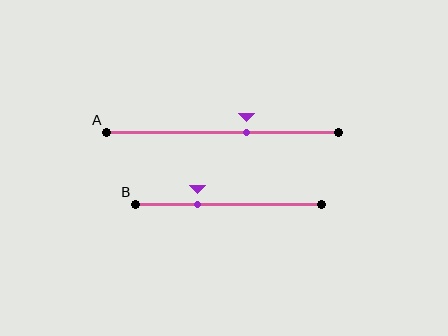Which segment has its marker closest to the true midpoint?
Segment A has its marker closest to the true midpoint.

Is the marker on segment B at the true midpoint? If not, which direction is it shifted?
No, the marker on segment B is shifted to the left by about 17% of the segment length.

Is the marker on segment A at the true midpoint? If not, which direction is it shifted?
No, the marker on segment A is shifted to the right by about 10% of the segment length.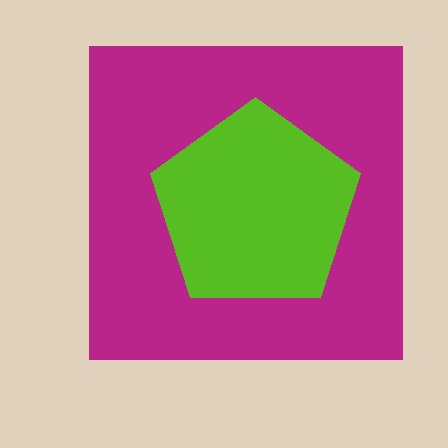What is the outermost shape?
The magenta square.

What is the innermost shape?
The lime pentagon.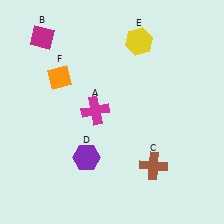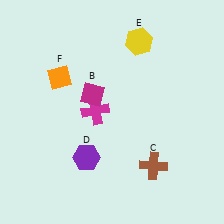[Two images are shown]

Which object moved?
The magenta diamond (B) moved down.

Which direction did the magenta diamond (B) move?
The magenta diamond (B) moved down.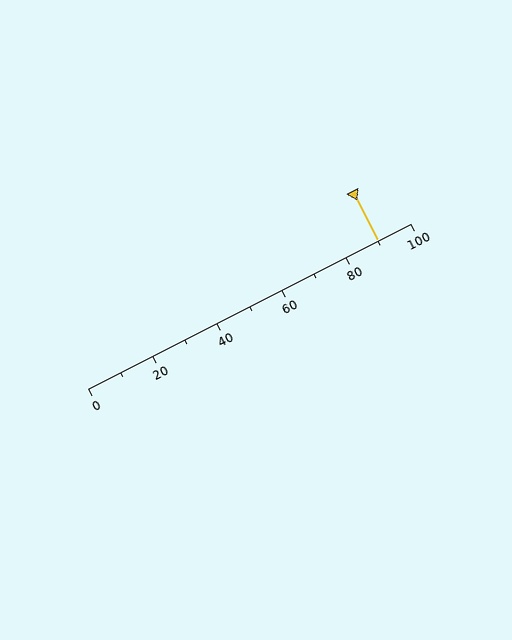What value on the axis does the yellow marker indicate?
The marker indicates approximately 90.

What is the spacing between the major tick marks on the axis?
The major ticks are spaced 20 apart.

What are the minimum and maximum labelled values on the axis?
The axis runs from 0 to 100.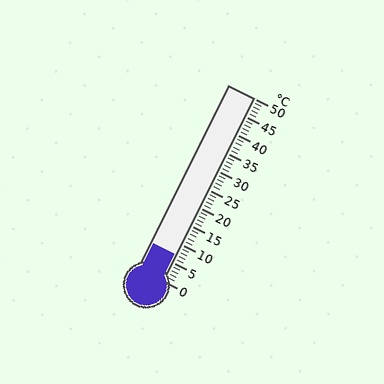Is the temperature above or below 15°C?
The temperature is below 15°C.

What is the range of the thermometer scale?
The thermometer scale ranges from 0°C to 50°C.